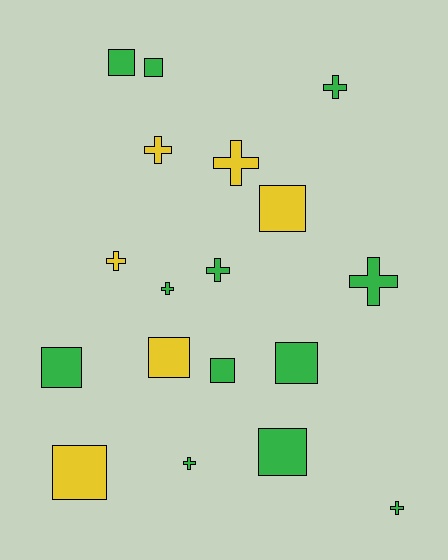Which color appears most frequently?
Green, with 12 objects.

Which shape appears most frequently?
Square, with 9 objects.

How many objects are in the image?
There are 18 objects.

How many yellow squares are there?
There are 3 yellow squares.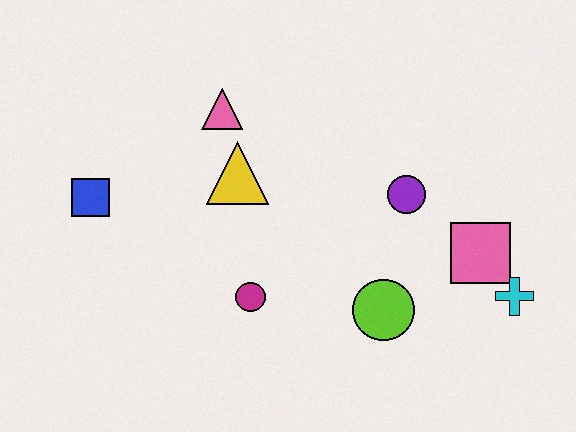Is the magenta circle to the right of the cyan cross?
No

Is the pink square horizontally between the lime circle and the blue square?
No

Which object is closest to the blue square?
The yellow triangle is closest to the blue square.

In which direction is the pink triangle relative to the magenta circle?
The pink triangle is above the magenta circle.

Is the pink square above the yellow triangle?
No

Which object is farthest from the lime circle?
The blue square is farthest from the lime circle.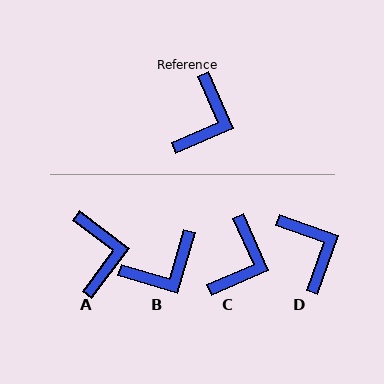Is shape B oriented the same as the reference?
No, it is off by about 40 degrees.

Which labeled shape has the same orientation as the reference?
C.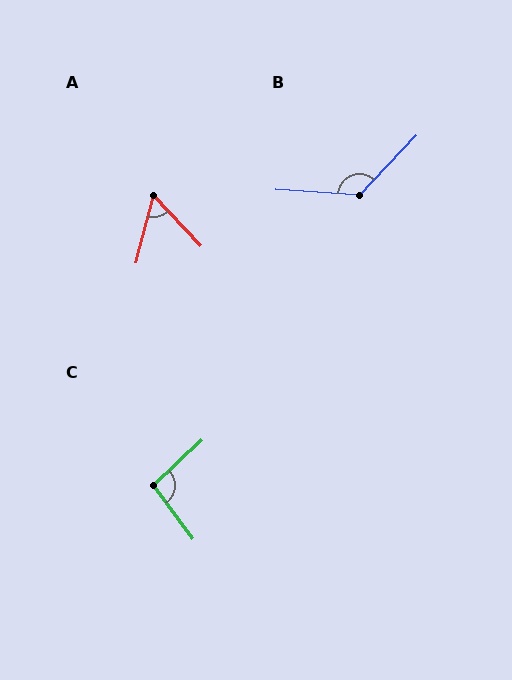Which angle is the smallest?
A, at approximately 58 degrees.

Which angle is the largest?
B, at approximately 130 degrees.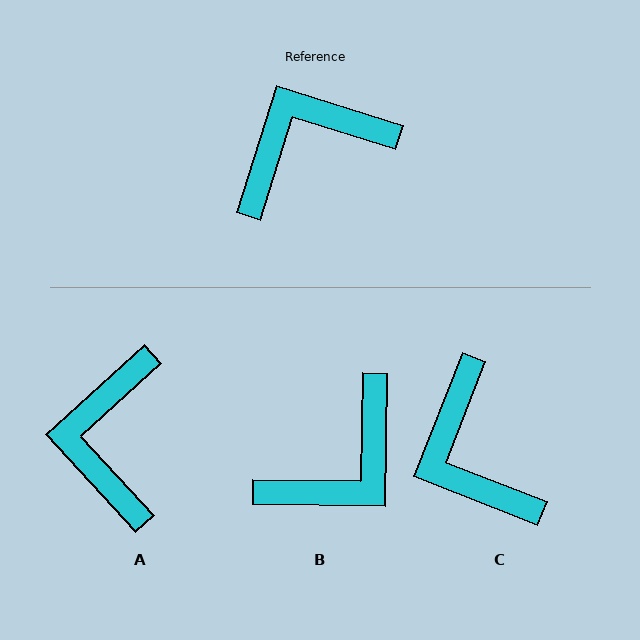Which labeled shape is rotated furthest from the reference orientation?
B, about 164 degrees away.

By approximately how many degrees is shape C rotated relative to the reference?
Approximately 86 degrees counter-clockwise.